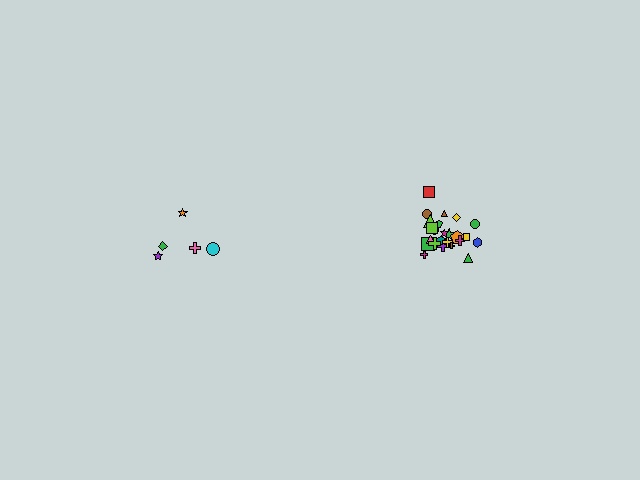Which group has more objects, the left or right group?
The right group.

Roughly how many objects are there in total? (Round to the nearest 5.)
Roughly 30 objects in total.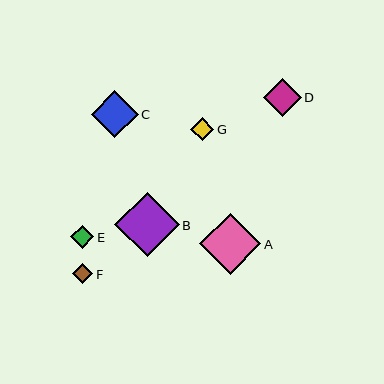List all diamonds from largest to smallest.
From largest to smallest: B, A, C, D, G, E, F.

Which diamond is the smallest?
Diamond F is the smallest with a size of approximately 20 pixels.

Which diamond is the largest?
Diamond B is the largest with a size of approximately 65 pixels.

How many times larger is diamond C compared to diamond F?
Diamond C is approximately 2.3 times the size of diamond F.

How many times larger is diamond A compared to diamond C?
Diamond A is approximately 1.3 times the size of diamond C.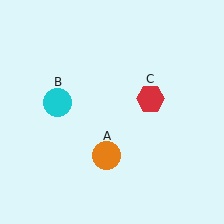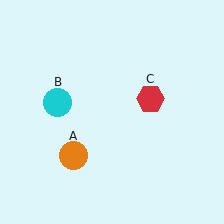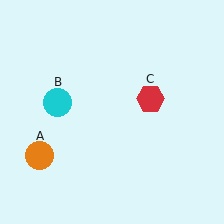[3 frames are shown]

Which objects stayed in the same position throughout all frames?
Cyan circle (object B) and red hexagon (object C) remained stationary.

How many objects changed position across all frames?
1 object changed position: orange circle (object A).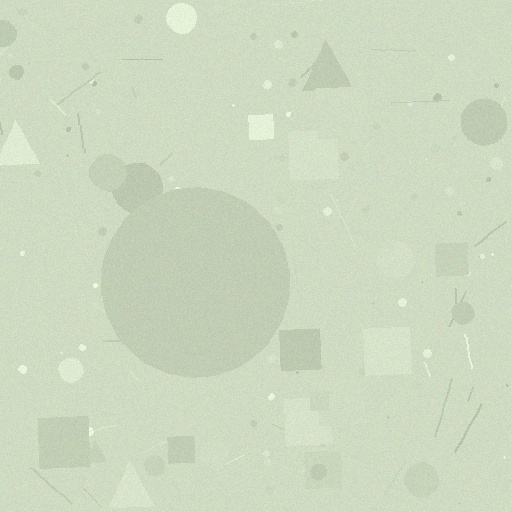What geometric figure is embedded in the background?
A circle is embedded in the background.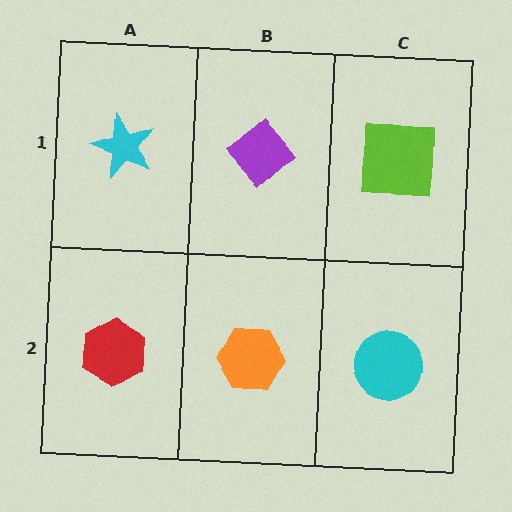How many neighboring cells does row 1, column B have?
3.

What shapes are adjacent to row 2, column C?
A lime square (row 1, column C), an orange hexagon (row 2, column B).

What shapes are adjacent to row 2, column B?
A purple diamond (row 1, column B), a red hexagon (row 2, column A), a cyan circle (row 2, column C).